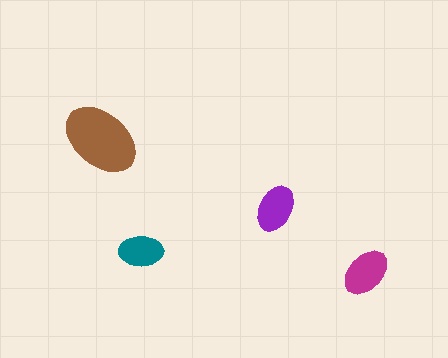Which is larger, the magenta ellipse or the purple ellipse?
The magenta one.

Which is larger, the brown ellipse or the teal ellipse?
The brown one.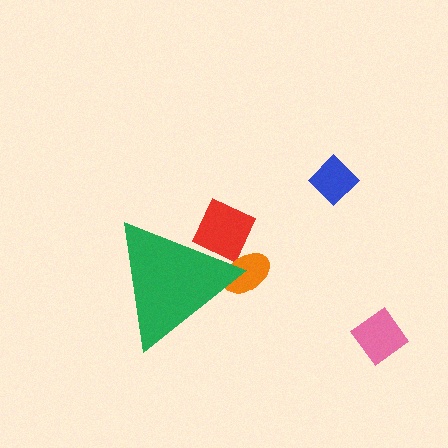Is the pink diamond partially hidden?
No, the pink diamond is fully visible.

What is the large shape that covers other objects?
A green triangle.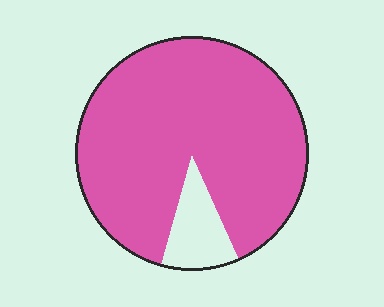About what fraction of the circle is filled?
About nine tenths (9/10).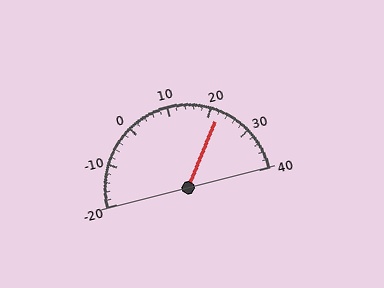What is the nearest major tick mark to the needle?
The nearest major tick mark is 20.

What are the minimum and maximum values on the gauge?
The gauge ranges from -20 to 40.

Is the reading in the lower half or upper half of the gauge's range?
The reading is in the upper half of the range (-20 to 40).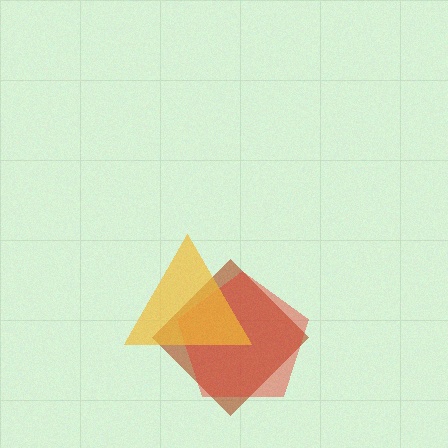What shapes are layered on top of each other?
The layered shapes are: a brown diamond, a red pentagon, a yellow triangle.